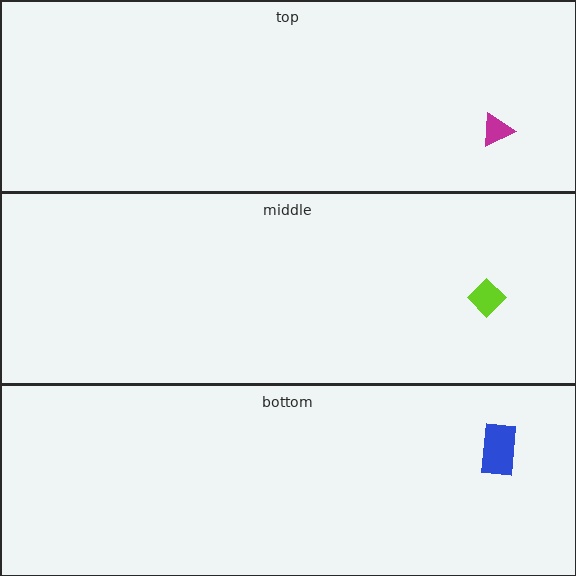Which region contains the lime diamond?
The middle region.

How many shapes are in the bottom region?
1.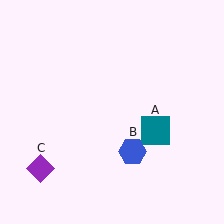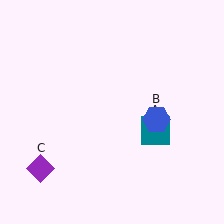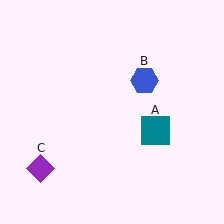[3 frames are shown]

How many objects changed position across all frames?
1 object changed position: blue hexagon (object B).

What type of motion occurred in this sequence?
The blue hexagon (object B) rotated counterclockwise around the center of the scene.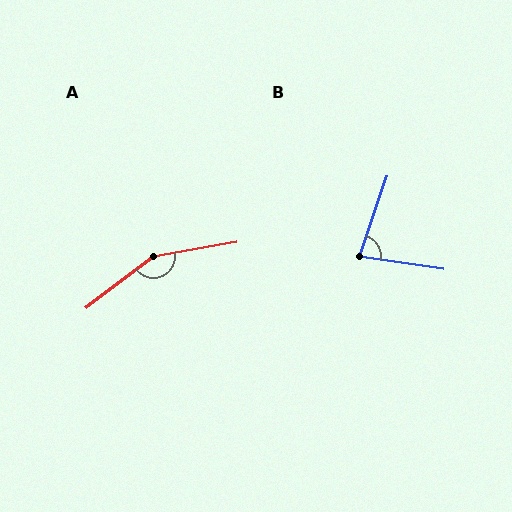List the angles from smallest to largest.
B (80°), A (152°).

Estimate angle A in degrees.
Approximately 152 degrees.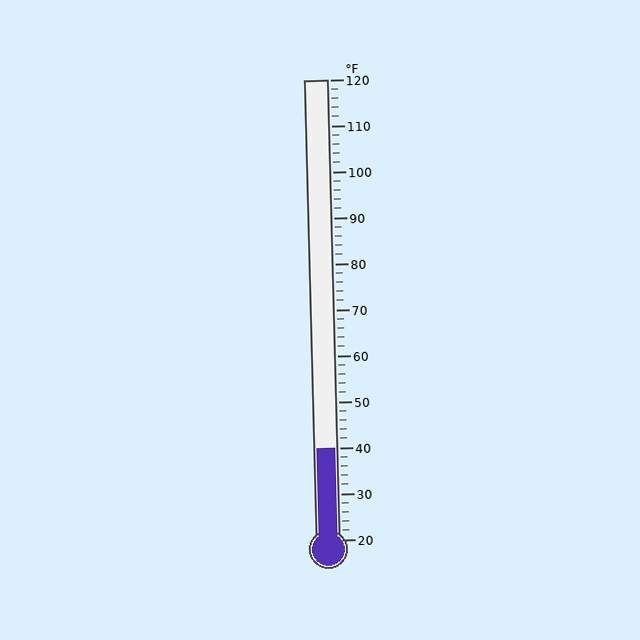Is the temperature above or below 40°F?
The temperature is at 40°F.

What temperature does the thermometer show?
The thermometer shows approximately 40°F.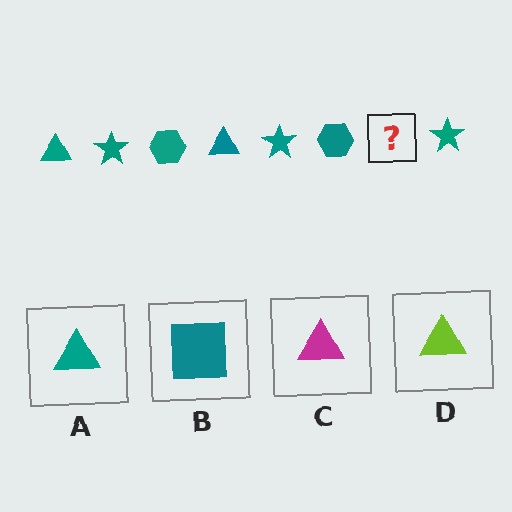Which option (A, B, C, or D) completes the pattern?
A.